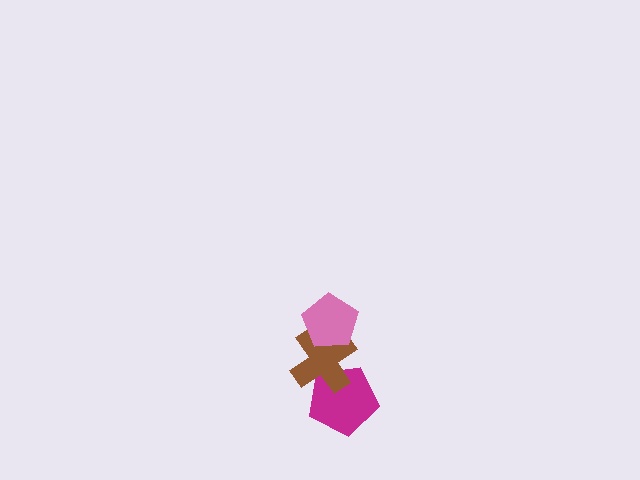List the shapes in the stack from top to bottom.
From top to bottom: the pink pentagon, the brown cross, the magenta pentagon.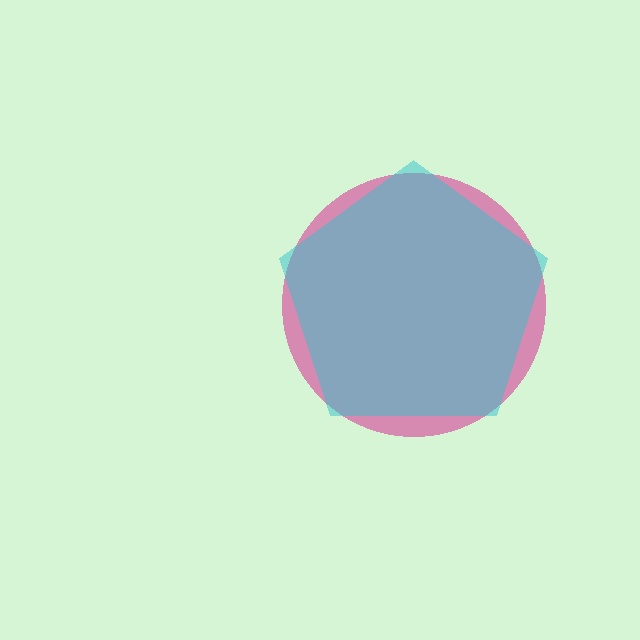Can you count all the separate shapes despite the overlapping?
Yes, there are 2 separate shapes.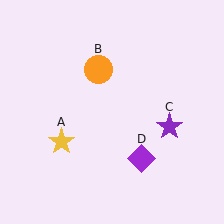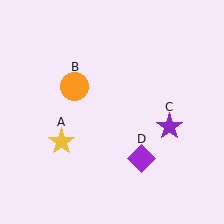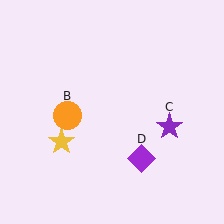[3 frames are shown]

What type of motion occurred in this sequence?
The orange circle (object B) rotated counterclockwise around the center of the scene.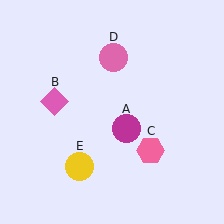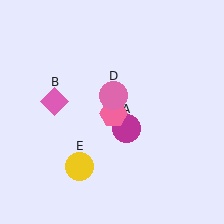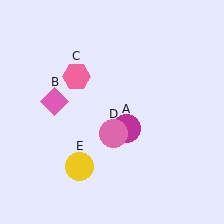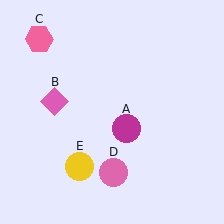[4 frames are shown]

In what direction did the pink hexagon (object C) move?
The pink hexagon (object C) moved up and to the left.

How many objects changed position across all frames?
2 objects changed position: pink hexagon (object C), pink circle (object D).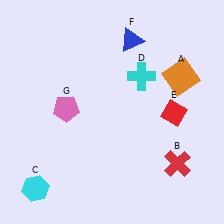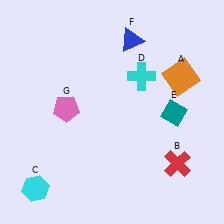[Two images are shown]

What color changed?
The diamond (E) changed from red in Image 1 to teal in Image 2.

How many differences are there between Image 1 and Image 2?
There is 1 difference between the two images.